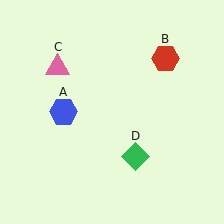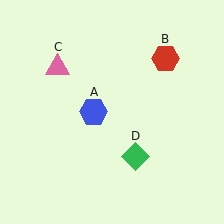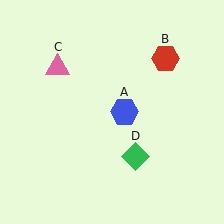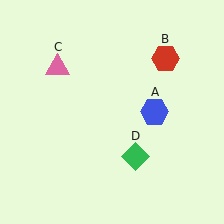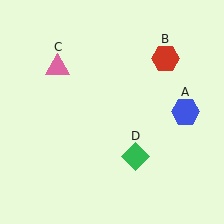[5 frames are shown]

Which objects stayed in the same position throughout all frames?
Red hexagon (object B) and pink triangle (object C) and green diamond (object D) remained stationary.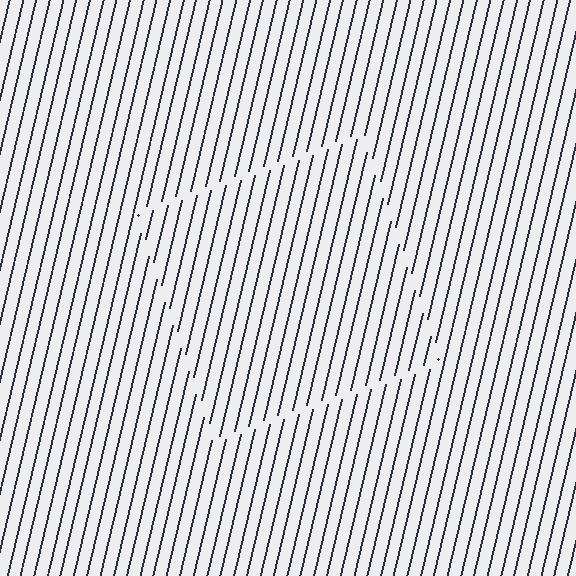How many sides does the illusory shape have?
4 sides — the line-ends trace a square.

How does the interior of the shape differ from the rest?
The interior of the shape contains the same grating, shifted by half a period — the contour is defined by the phase discontinuity where line-ends from the inner and outer gratings abut.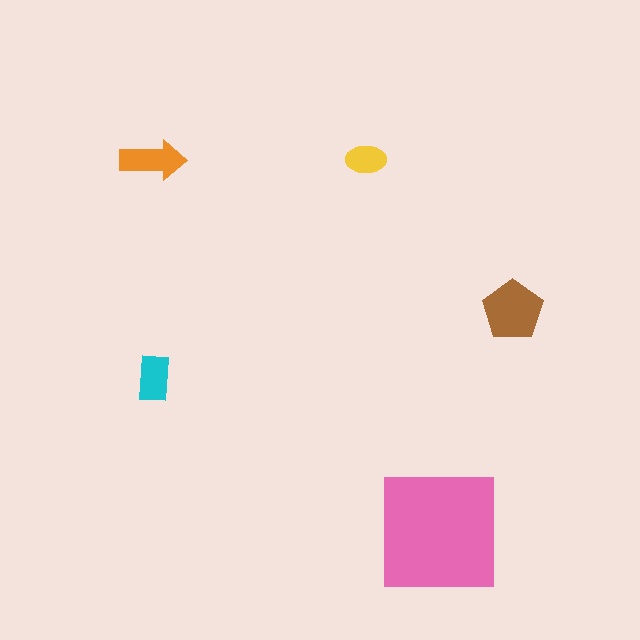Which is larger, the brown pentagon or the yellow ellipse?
The brown pentagon.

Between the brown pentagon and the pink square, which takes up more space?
The pink square.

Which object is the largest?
The pink square.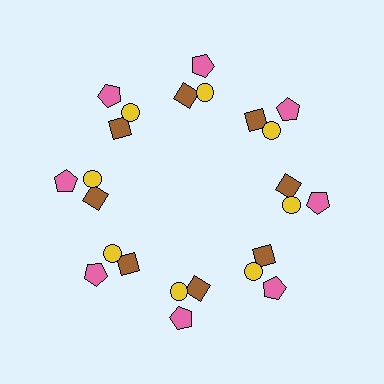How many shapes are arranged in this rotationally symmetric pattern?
There are 24 shapes, arranged in 8 groups of 3.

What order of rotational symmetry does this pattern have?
This pattern has 8-fold rotational symmetry.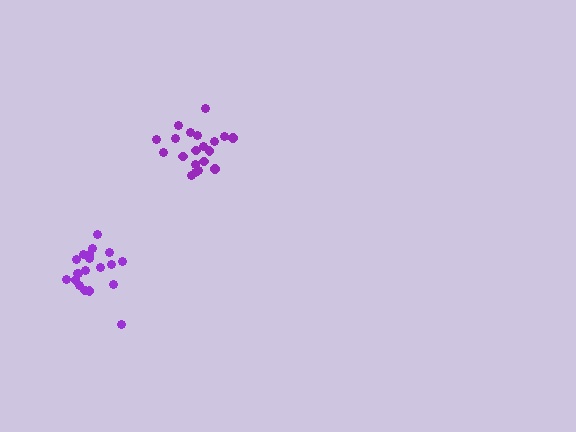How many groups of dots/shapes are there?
There are 2 groups.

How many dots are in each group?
Group 1: 20 dots, Group 2: 20 dots (40 total).